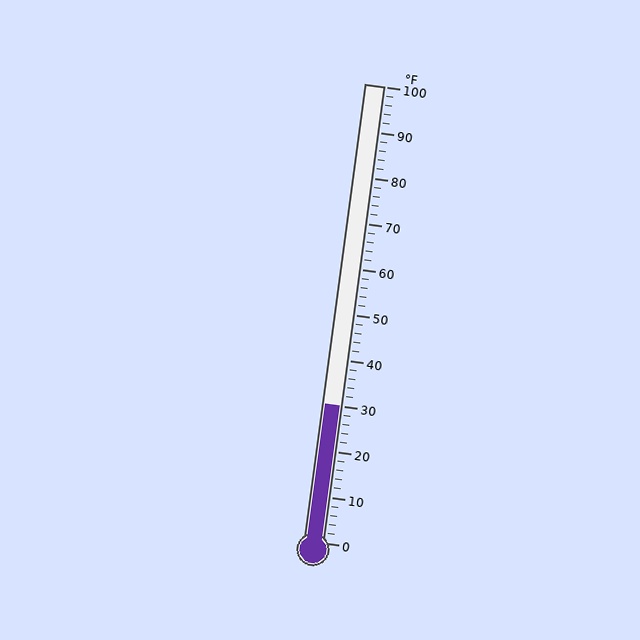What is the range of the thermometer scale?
The thermometer scale ranges from 0°F to 100°F.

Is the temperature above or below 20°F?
The temperature is above 20°F.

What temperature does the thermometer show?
The thermometer shows approximately 30°F.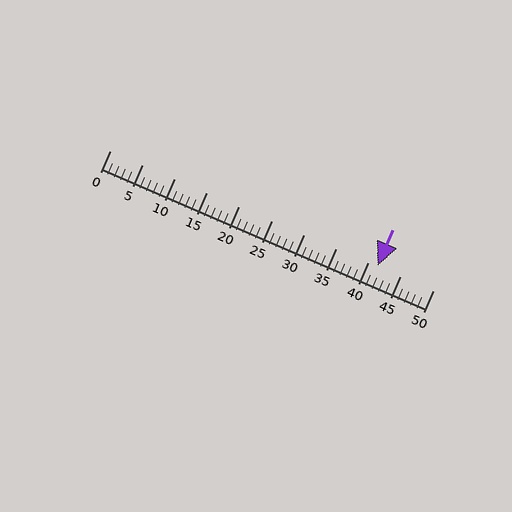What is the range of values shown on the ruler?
The ruler shows values from 0 to 50.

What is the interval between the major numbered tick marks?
The major tick marks are spaced 5 units apart.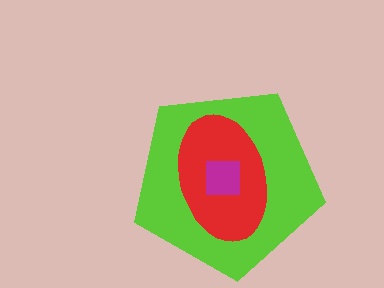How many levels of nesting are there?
3.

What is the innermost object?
The magenta square.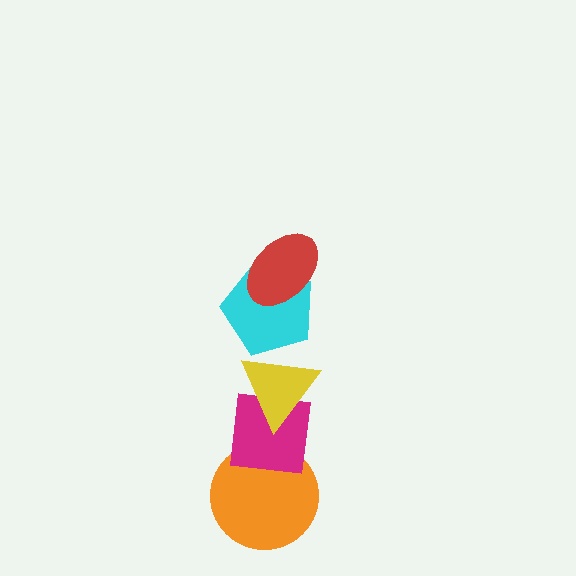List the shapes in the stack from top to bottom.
From top to bottom: the red ellipse, the cyan pentagon, the yellow triangle, the magenta square, the orange circle.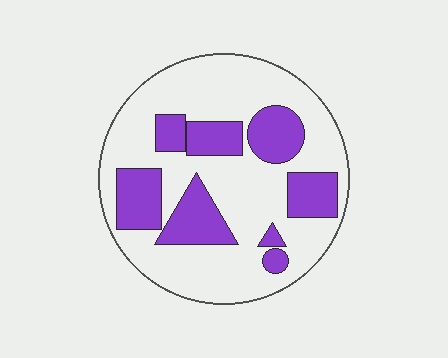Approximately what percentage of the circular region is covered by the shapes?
Approximately 30%.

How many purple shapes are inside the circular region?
8.